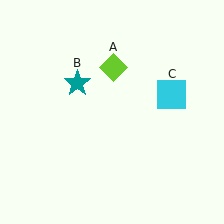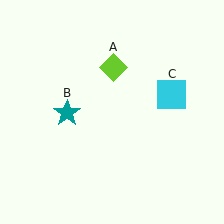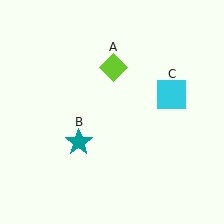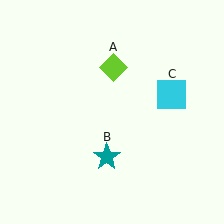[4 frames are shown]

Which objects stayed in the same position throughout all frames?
Lime diamond (object A) and cyan square (object C) remained stationary.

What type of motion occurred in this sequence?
The teal star (object B) rotated counterclockwise around the center of the scene.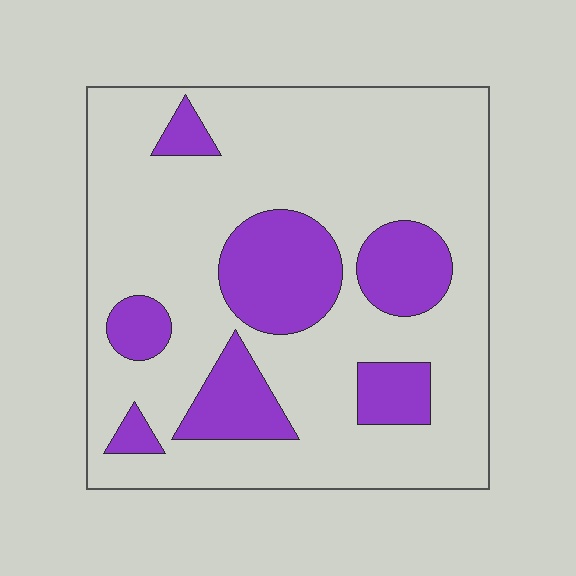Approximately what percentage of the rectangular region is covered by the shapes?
Approximately 25%.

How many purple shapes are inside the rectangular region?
7.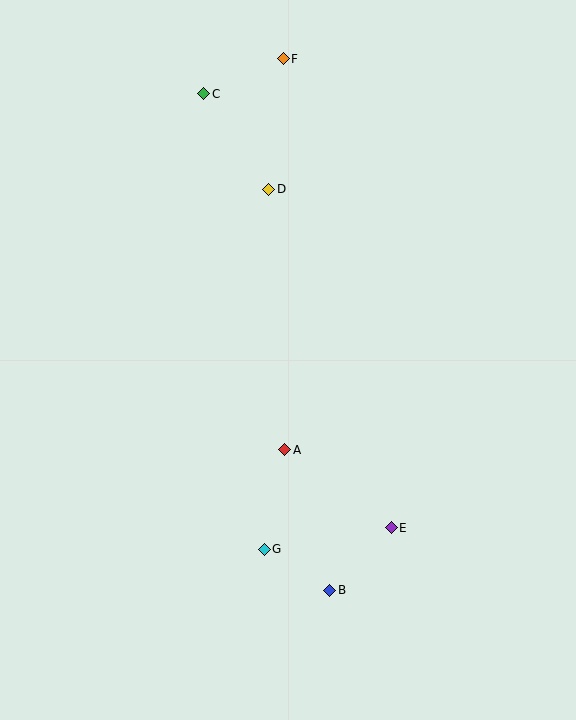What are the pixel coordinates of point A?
Point A is at (285, 450).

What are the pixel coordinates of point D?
Point D is at (269, 189).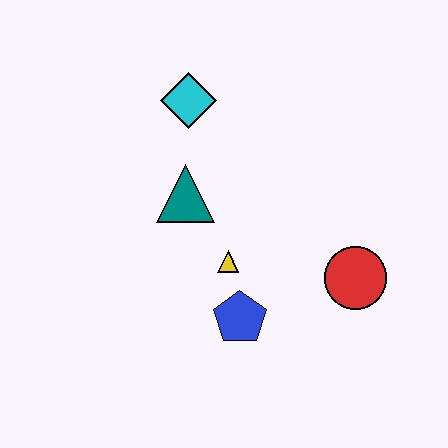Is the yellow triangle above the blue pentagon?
Yes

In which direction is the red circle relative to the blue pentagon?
The red circle is to the right of the blue pentagon.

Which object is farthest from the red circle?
The cyan diamond is farthest from the red circle.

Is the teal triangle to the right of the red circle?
No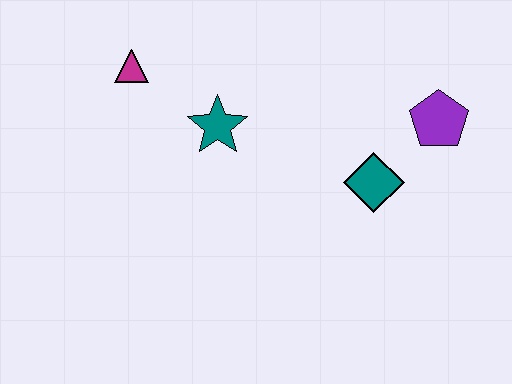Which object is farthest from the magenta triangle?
The purple pentagon is farthest from the magenta triangle.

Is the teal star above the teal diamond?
Yes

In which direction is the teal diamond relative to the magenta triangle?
The teal diamond is to the right of the magenta triangle.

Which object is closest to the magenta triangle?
The teal star is closest to the magenta triangle.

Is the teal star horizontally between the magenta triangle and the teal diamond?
Yes